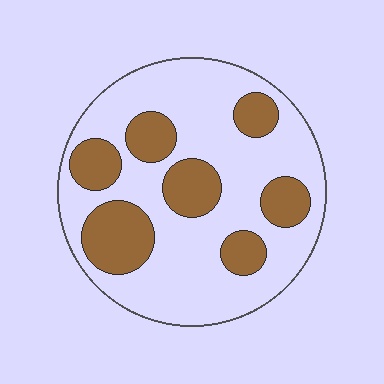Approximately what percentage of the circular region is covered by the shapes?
Approximately 30%.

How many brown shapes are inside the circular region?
7.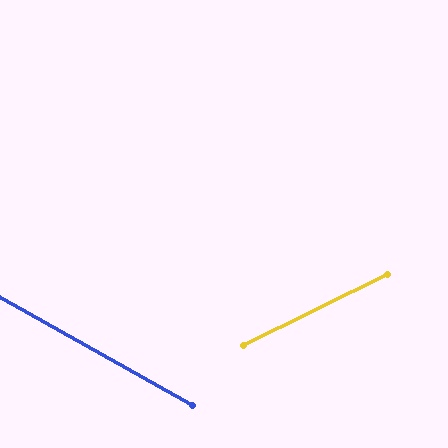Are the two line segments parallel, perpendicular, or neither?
Neither parallel nor perpendicular — they differ by about 55°.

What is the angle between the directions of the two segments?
Approximately 55 degrees.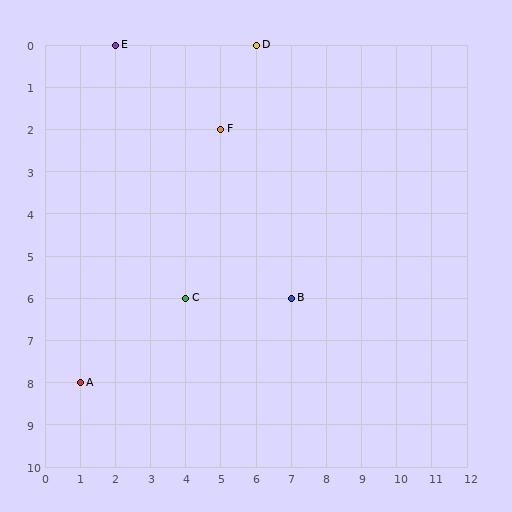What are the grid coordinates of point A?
Point A is at grid coordinates (1, 8).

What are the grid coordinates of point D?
Point D is at grid coordinates (6, 0).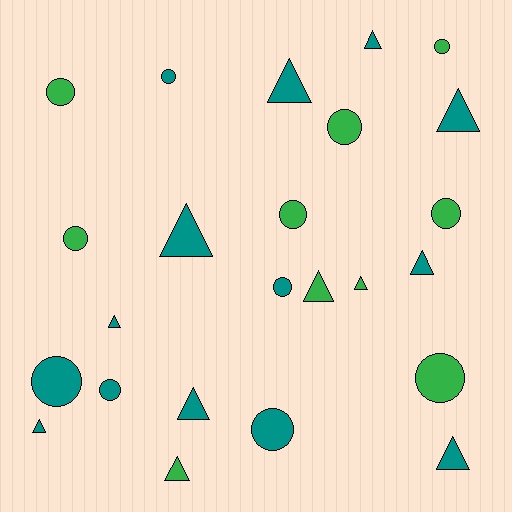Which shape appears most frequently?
Triangle, with 12 objects.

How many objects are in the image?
There are 24 objects.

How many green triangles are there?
There are 3 green triangles.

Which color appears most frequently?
Teal, with 14 objects.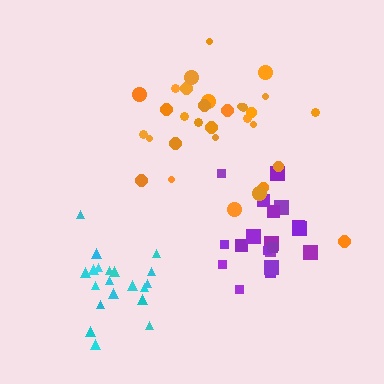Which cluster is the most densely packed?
Cyan.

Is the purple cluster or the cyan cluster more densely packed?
Cyan.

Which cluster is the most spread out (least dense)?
Orange.